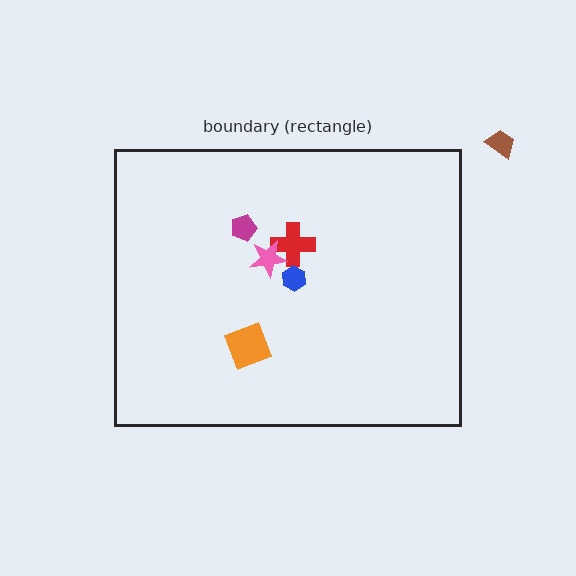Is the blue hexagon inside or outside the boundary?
Inside.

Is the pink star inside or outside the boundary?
Inside.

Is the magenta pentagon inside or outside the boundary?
Inside.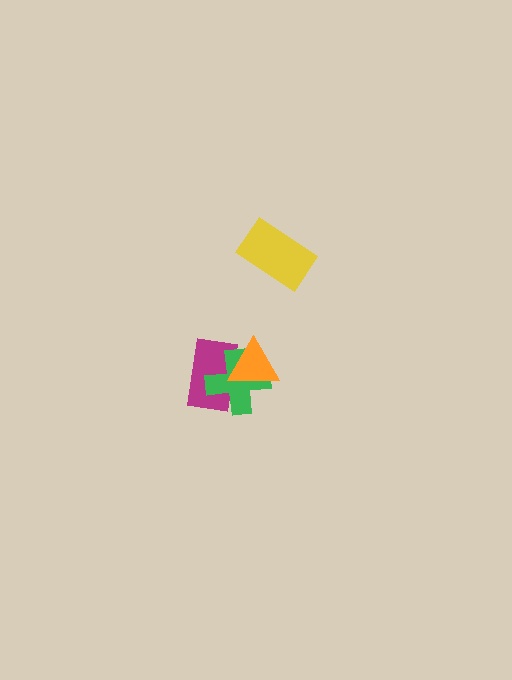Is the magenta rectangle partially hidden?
Yes, it is partially covered by another shape.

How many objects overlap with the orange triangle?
2 objects overlap with the orange triangle.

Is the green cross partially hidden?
Yes, it is partially covered by another shape.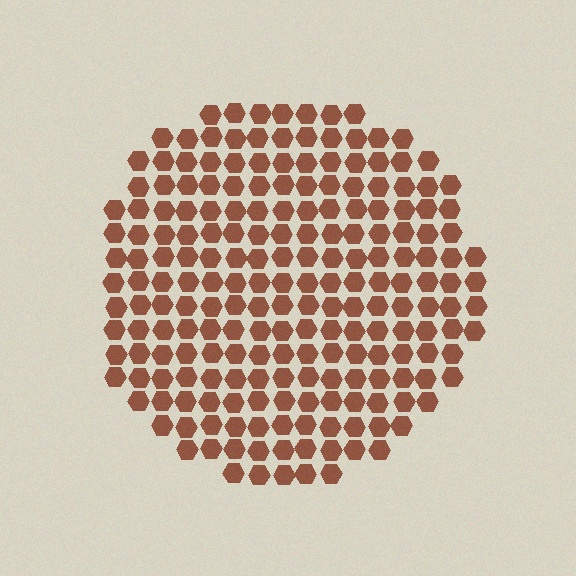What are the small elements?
The small elements are hexagons.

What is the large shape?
The large shape is a circle.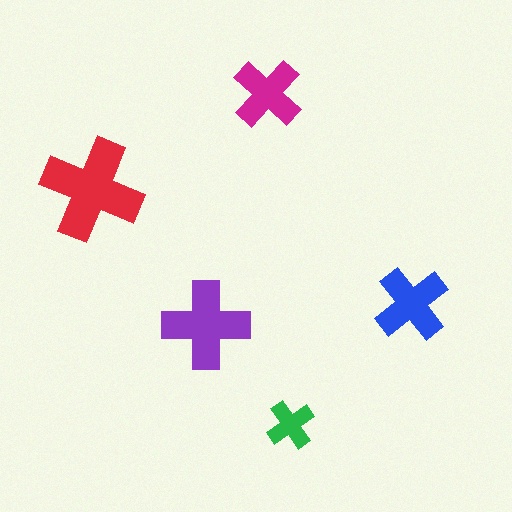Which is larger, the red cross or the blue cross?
The red one.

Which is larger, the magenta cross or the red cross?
The red one.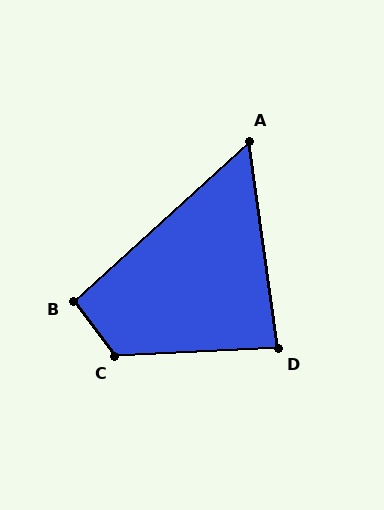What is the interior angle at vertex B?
Approximately 95 degrees (obtuse).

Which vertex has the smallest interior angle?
A, at approximately 56 degrees.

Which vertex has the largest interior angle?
C, at approximately 124 degrees.